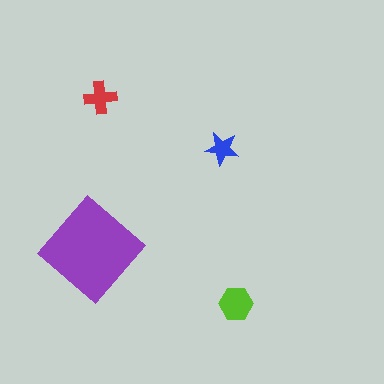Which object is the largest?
The purple diamond.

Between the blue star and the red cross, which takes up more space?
The red cross.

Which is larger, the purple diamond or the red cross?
The purple diamond.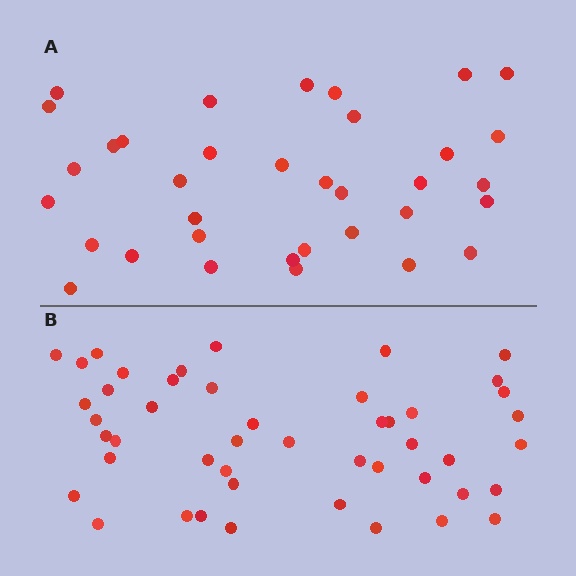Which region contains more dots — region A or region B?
Region B (the bottom region) has more dots.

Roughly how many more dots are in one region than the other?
Region B has roughly 12 or so more dots than region A.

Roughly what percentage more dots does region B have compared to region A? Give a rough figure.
About 35% more.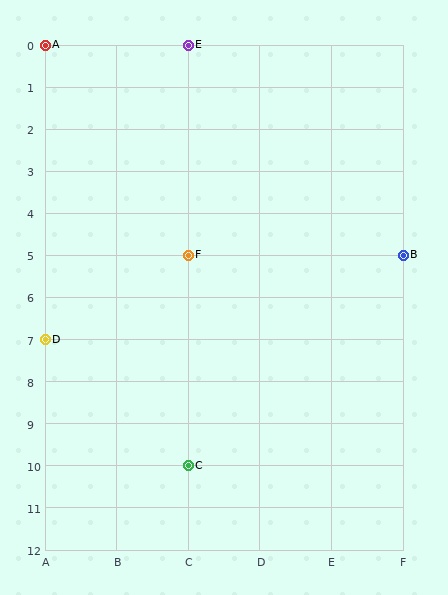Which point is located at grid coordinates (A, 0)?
Point A is at (A, 0).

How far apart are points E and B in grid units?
Points E and B are 3 columns and 5 rows apart (about 5.8 grid units diagonally).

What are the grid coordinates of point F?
Point F is at grid coordinates (C, 5).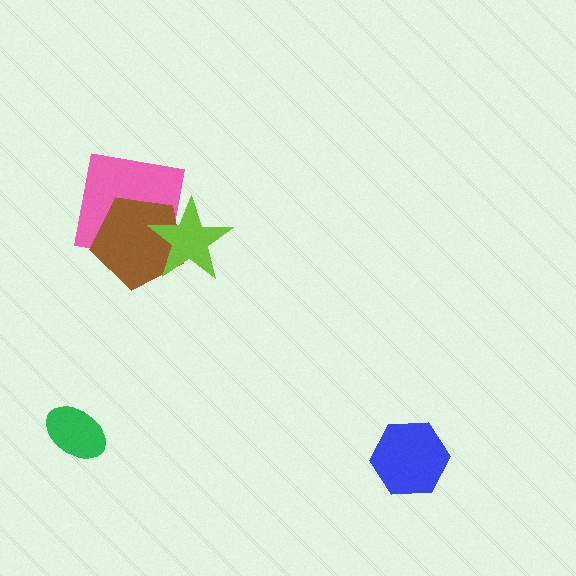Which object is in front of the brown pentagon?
The lime star is in front of the brown pentagon.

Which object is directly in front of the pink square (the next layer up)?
The brown pentagon is directly in front of the pink square.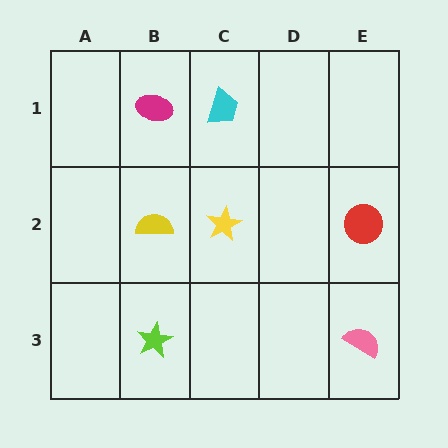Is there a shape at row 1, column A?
No, that cell is empty.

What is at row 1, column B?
A magenta ellipse.